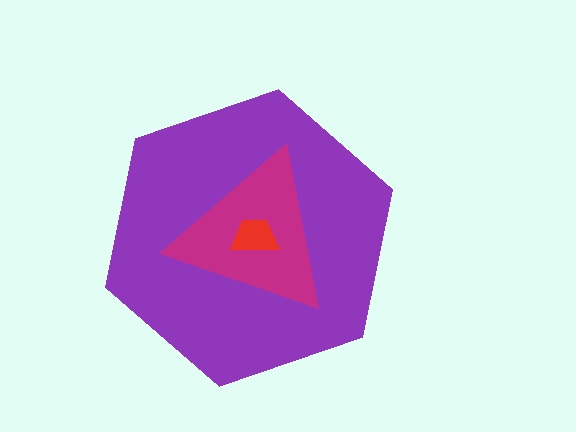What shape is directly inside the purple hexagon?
The magenta triangle.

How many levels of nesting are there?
3.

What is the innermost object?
The red trapezoid.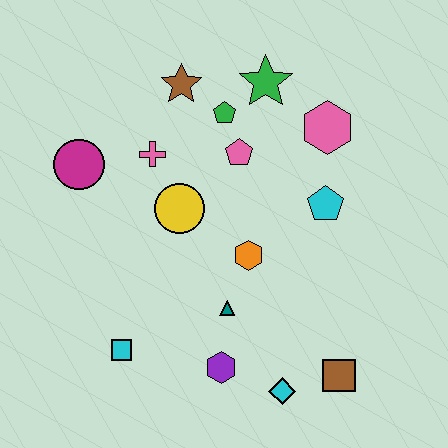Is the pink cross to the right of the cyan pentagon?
No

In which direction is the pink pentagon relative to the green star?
The pink pentagon is below the green star.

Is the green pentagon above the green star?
No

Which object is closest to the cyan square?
The purple hexagon is closest to the cyan square.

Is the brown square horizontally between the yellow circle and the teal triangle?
No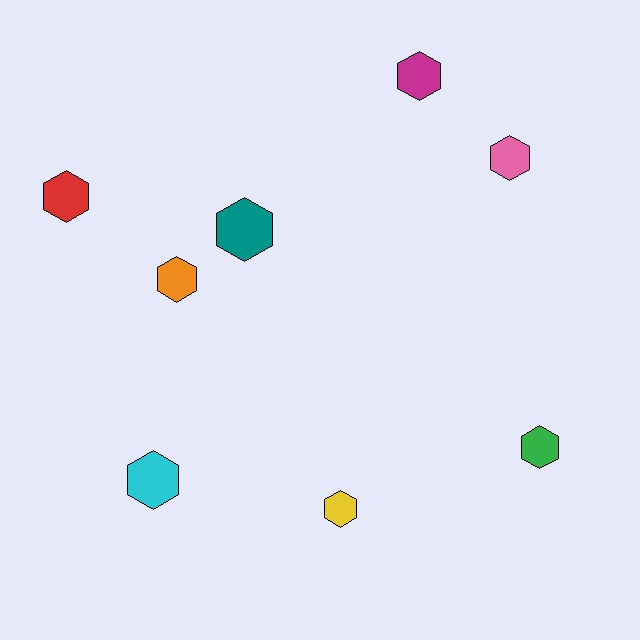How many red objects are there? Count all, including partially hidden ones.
There is 1 red object.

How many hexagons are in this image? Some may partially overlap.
There are 8 hexagons.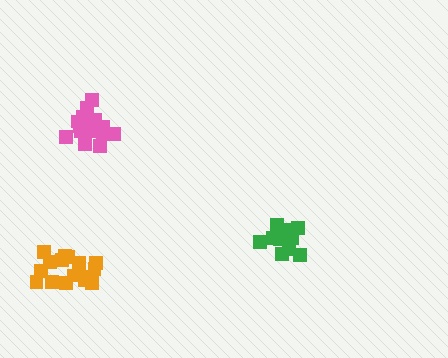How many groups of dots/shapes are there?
There are 3 groups.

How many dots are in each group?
Group 1: 16 dots, Group 2: 16 dots, Group 3: 12 dots (44 total).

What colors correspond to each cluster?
The clusters are colored: pink, orange, green.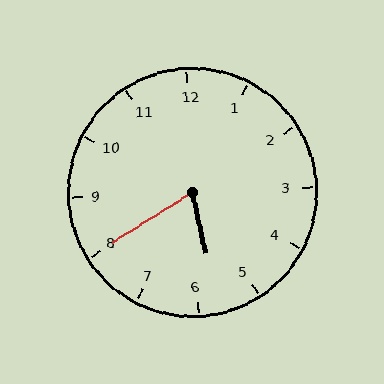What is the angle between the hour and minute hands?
Approximately 70 degrees.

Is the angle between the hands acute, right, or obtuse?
It is acute.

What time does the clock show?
5:40.